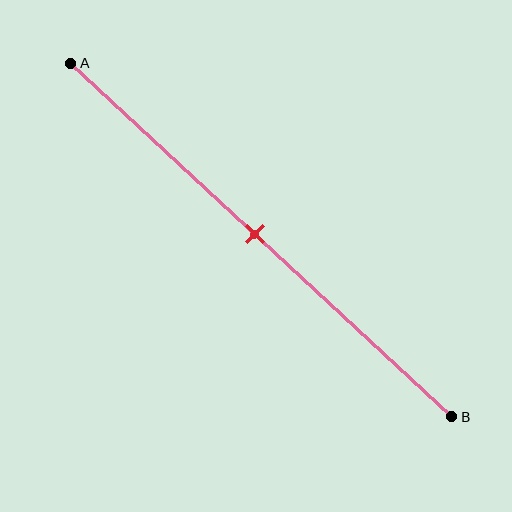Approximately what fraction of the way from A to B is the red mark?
The red mark is approximately 50% of the way from A to B.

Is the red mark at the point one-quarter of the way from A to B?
No, the mark is at about 50% from A, not at the 25% one-quarter point.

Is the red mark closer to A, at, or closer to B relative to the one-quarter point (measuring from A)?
The red mark is closer to point B than the one-quarter point of segment AB.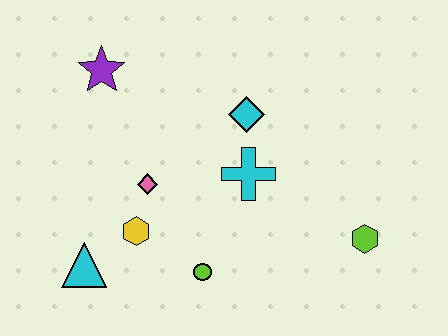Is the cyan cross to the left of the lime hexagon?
Yes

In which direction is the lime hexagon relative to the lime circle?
The lime hexagon is to the right of the lime circle.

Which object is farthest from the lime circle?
The purple star is farthest from the lime circle.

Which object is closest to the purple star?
The pink diamond is closest to the purple star.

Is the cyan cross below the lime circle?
No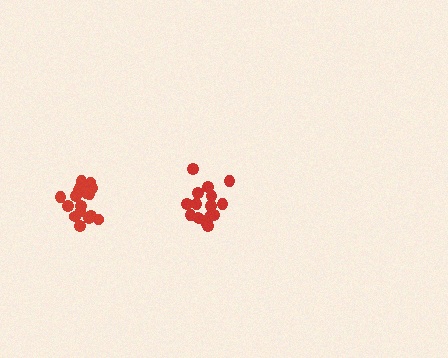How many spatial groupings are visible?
There are 2 spatial groupings.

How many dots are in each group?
Group 1: 17 dots, Group 2: 16 dots (33 total).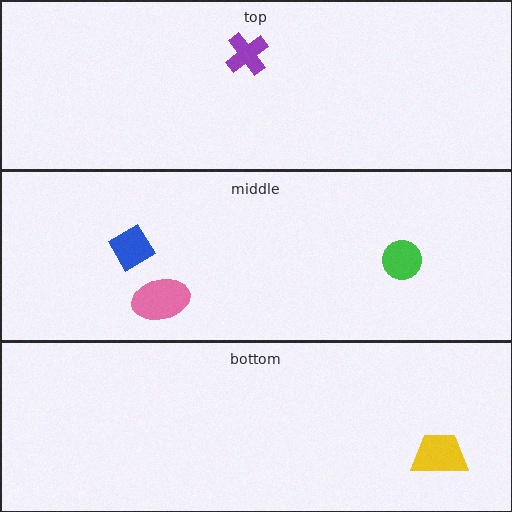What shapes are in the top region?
The purple cross.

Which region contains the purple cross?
The top region.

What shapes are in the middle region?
The pink ellipse, the blue diamond, the green circle.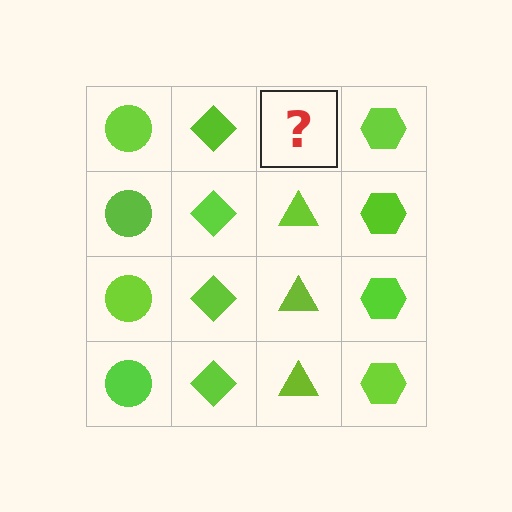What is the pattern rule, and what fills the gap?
The rule is that each column has a consistent shape. The gap should be filled with a lime triangle.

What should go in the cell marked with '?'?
The missing cell should contain a lime triangle.